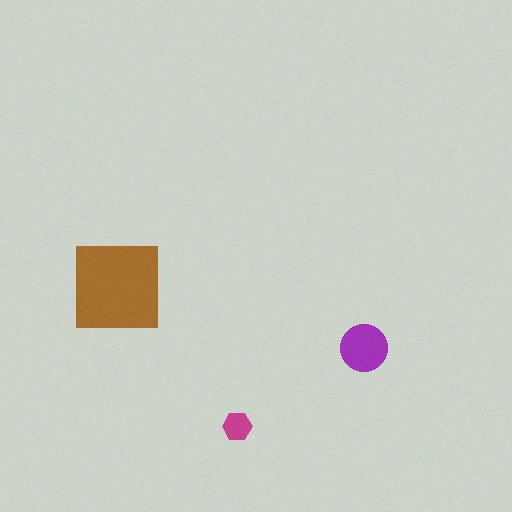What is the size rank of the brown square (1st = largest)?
1st.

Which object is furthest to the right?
The purple circle is rightmost.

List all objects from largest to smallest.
The brown square, the purple circle, the magenta hexagon.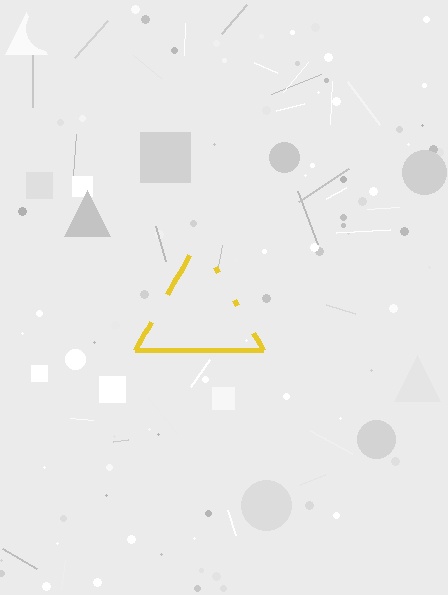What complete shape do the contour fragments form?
The contour fragments form a triangle.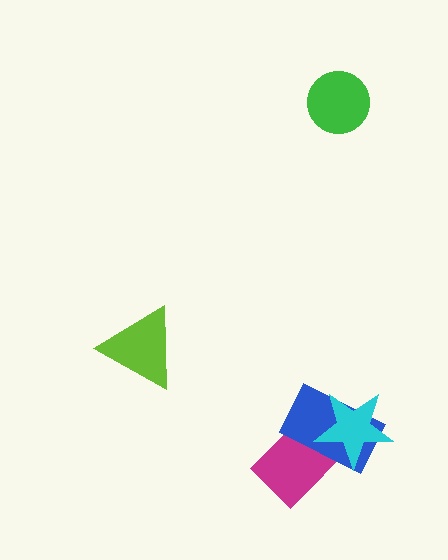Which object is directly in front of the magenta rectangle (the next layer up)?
The blue rectangle is directly in front of the magenta rectangle.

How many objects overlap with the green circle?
0 objects overlap with the green circle.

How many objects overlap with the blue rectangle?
2 objects overlap with the blue rectangle.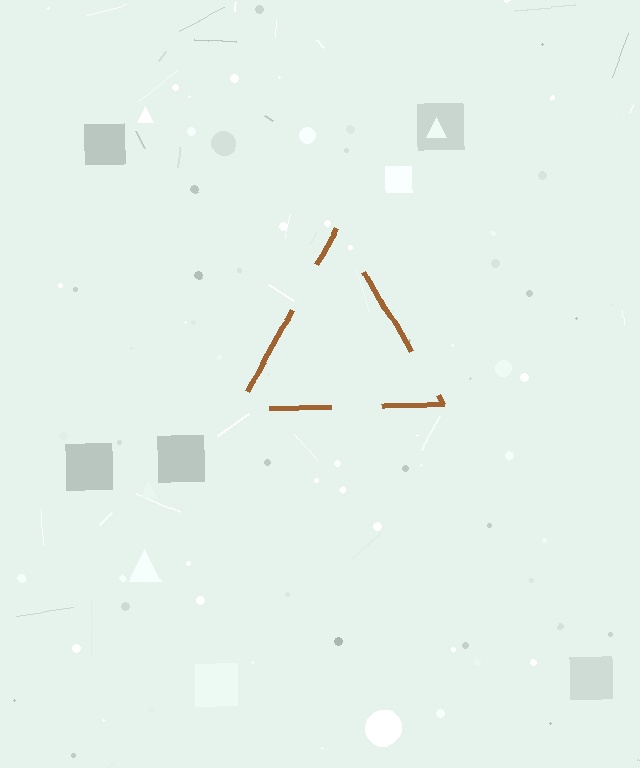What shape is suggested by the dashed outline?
The dashed outline suggests a triangle.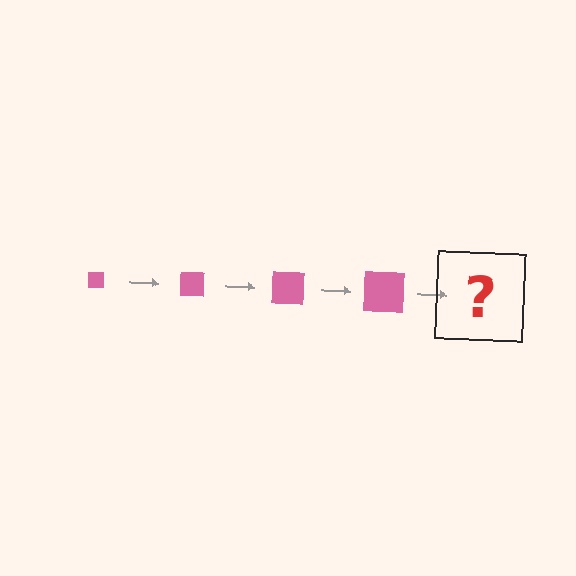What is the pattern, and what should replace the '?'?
The pattern is that the square gets progressively larger each step. The '?' should be a pink square, larger than the previous one.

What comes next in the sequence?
The next element should be a pink square, larger than the previous one.